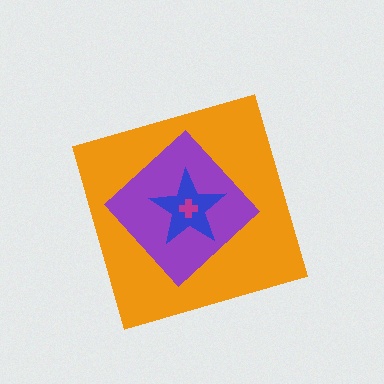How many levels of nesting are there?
4.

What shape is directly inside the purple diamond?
The blue star.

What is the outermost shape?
The orange diamond.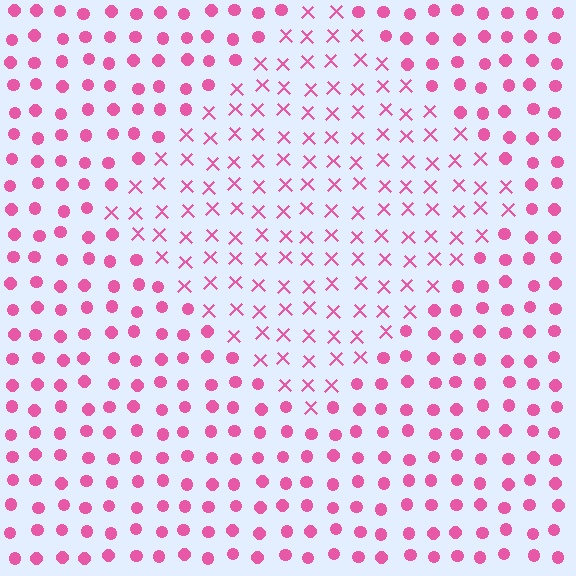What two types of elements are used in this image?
The image uses X marks inside the diamond region and circles outside it.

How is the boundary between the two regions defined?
The boundary is defined by a change in element shape: X marks inside vs. circles outside. All elements share the same color and spacing.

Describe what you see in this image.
The image is filled with small pink elements arranged in a uniform grid. A diamond-shaped region contains X marks, while the surrounding area contains circles. The boundary is defined purely by the change in element shape.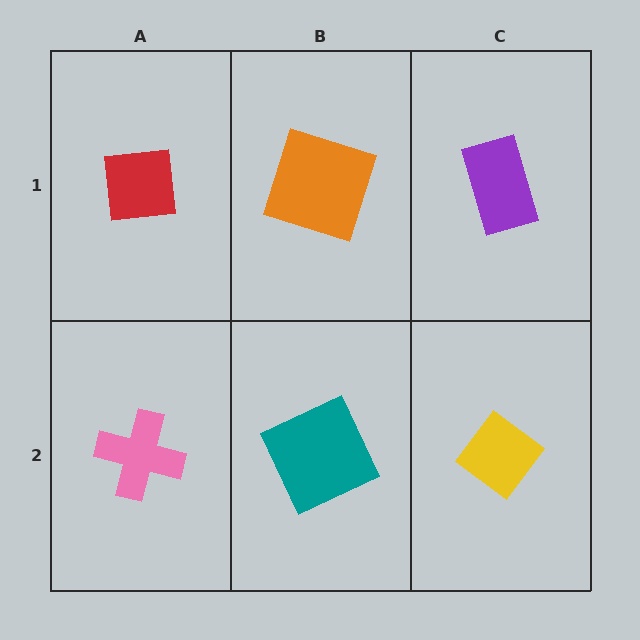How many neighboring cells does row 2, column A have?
2.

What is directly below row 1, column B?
A teal square.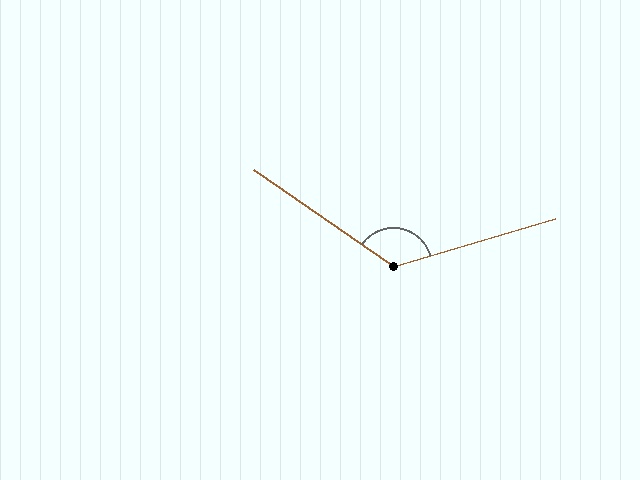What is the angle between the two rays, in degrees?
Approximately 129 degrees.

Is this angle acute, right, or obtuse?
It is obtuse.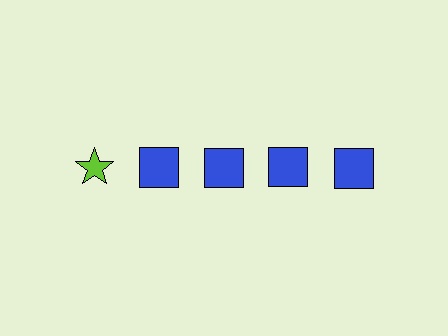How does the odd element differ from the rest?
It differs in both color (lime instead of blue) and shape (star instead of square).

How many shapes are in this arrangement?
There are 5 shapes arranged in a grid pattern.